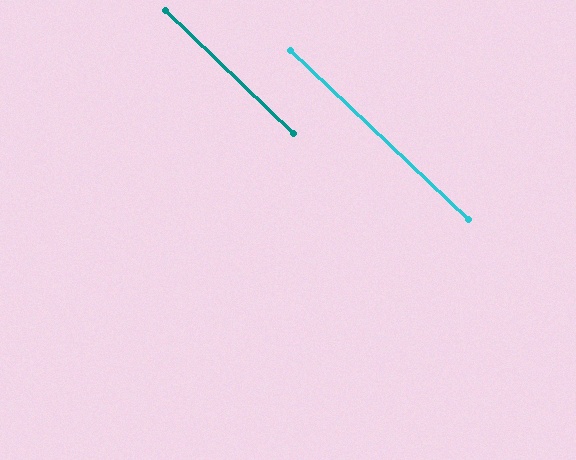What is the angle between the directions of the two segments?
Approximately 1 degree.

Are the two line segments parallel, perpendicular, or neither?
Parallel — their directions differ by only 0.5°.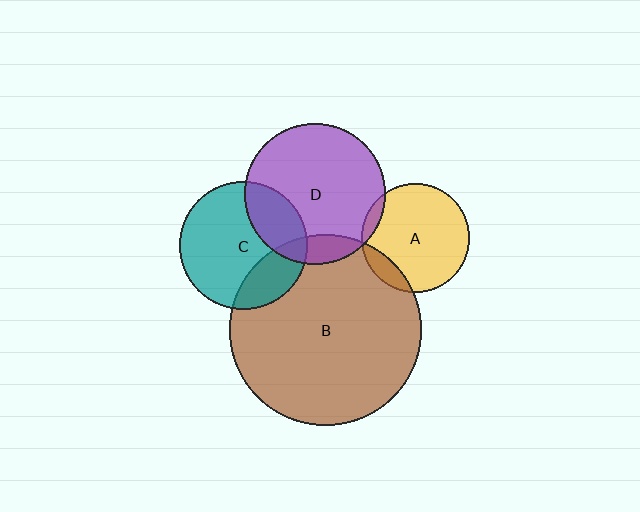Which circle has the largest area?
Circle B (brown).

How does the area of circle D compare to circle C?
Approximately 1.2 times.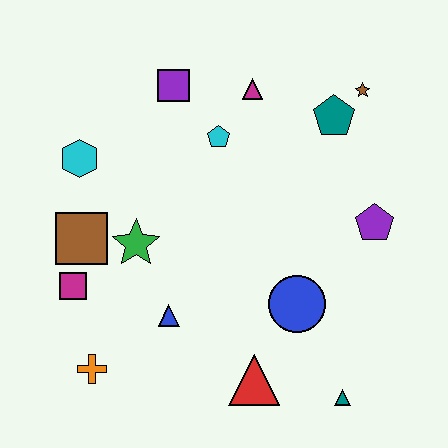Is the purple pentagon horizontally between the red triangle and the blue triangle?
No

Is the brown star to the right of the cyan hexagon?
Yes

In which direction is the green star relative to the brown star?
The green star is to the left of the brown star.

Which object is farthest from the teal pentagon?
The orange cross is farthest from the teal pentagon.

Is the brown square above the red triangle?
Yes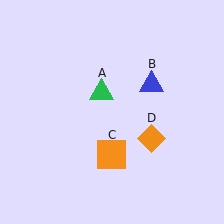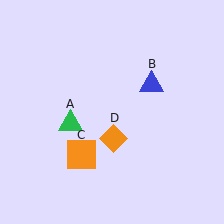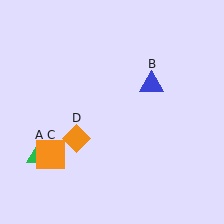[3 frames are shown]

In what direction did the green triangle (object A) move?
The green triangle (object A) moved down and to the left.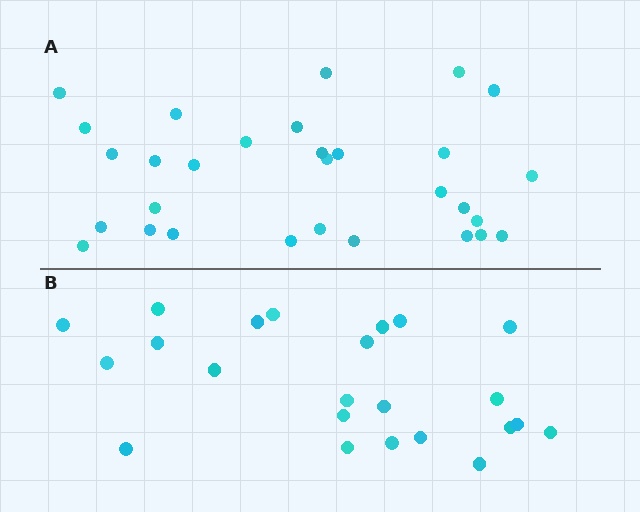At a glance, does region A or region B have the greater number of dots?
Region A (the top region) has more dots.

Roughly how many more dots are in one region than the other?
Region A has roughly 8 or so more dots than region B.